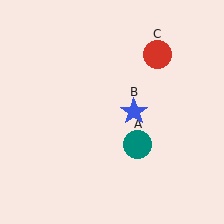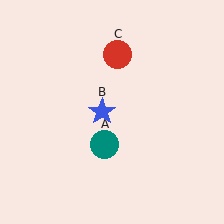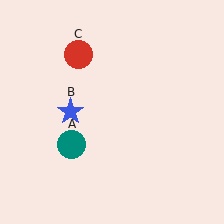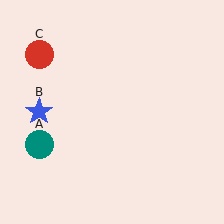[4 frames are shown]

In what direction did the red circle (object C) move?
The red circle (object C) moved left.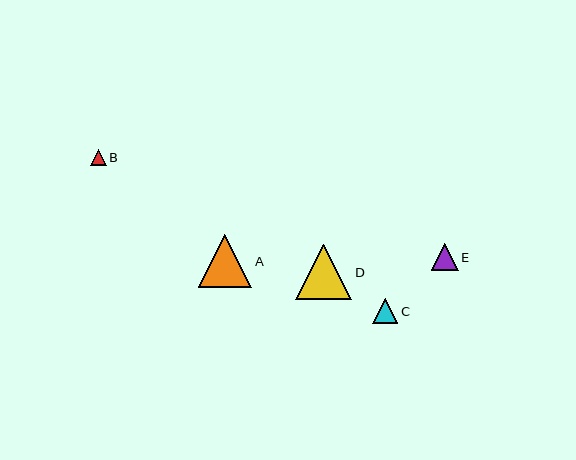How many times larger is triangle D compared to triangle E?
Triangle D is approximately 2.1 times the size of triangle E.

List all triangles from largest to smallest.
From largest to smallest: D, A, E, C, B.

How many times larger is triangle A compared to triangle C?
Triangle A is approximately 2.1 times the size of triangle C.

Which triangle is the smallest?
Triangle B is the smallest with a size of approximately 16 pixels.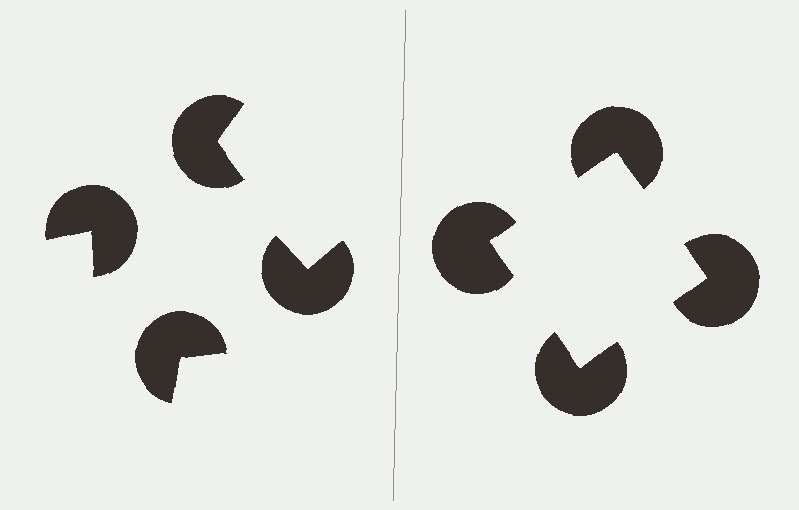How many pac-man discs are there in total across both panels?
8 — 4 on each side.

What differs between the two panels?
The pac-man discs are positioned identically on both sides; only the wedge orientations differ. On the right they align to a square; on the left they are misaligned.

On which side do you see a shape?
An illusory square appears on the right side. On the left side the wedge cuts are rotated, so no coherent shape forms.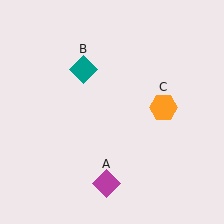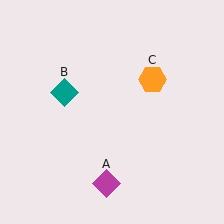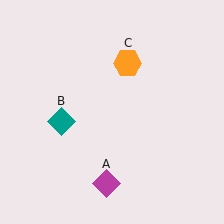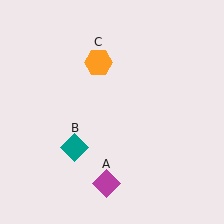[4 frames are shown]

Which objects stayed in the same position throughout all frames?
Magenta diamond (object A) remained stationary.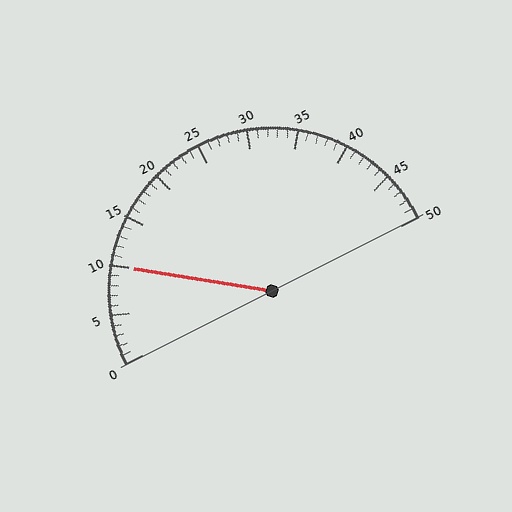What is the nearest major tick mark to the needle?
The nearest major tick mark is 10.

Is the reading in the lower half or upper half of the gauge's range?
The reading is in the lower half of the range (0 to 50).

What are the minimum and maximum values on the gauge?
The gauge ranges from 0 to 50.